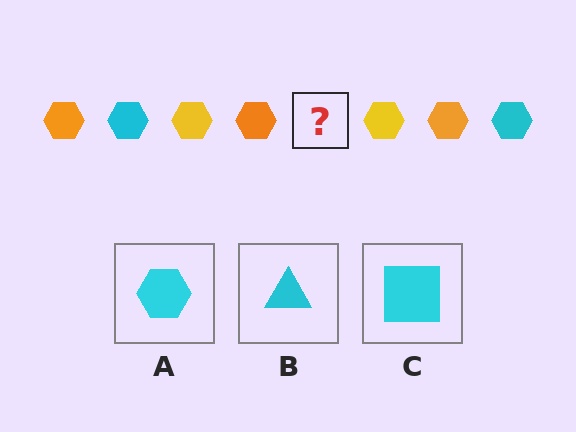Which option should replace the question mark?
Option A.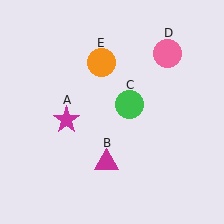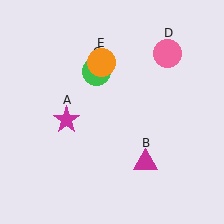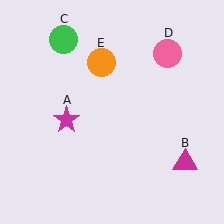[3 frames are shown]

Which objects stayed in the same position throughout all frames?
Magenta star (object A) and pink circle (object D) and orange circle (object E) remained stationary.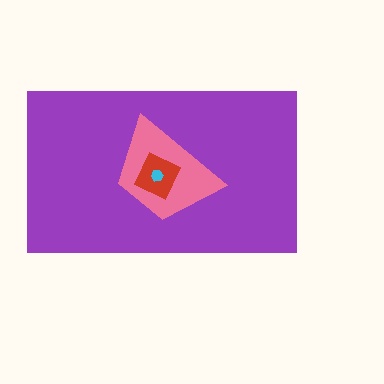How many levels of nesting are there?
4.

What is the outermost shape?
The purple rectangle.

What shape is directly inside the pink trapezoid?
The red diamond.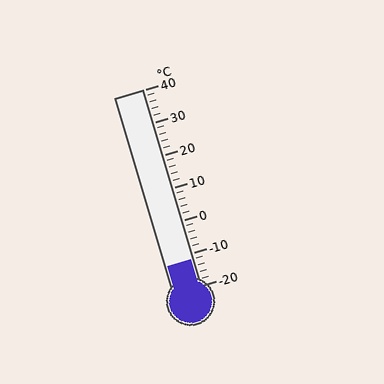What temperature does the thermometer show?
The thermometer shows approximately -12°C.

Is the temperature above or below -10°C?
The temperature is below -10°C.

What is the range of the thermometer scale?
The thermometer scale ranges from -20°C to 40°C.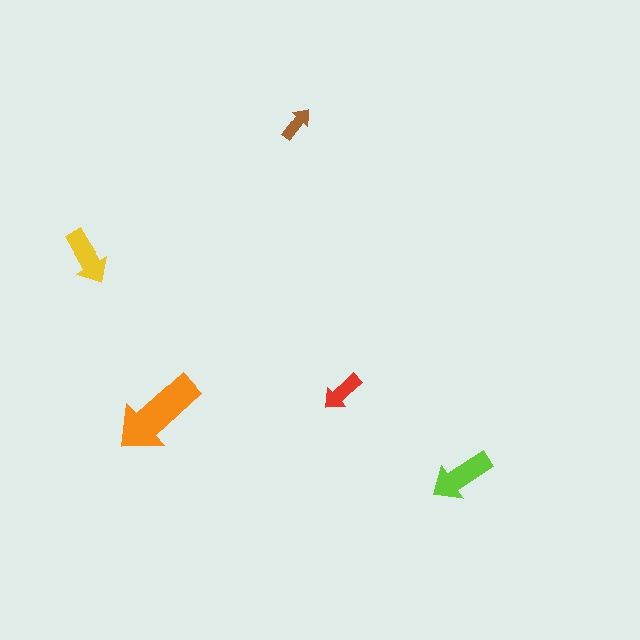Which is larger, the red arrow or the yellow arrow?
The yellow one.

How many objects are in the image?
There are 5 objects in the image.